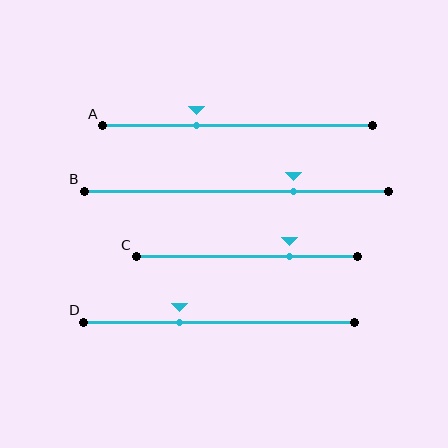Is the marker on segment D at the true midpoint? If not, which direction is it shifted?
No, the marker on segment D is shifted to the left by about 15% of the segment length.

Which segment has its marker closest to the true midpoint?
Segment D has its marker closest to the true midpoint.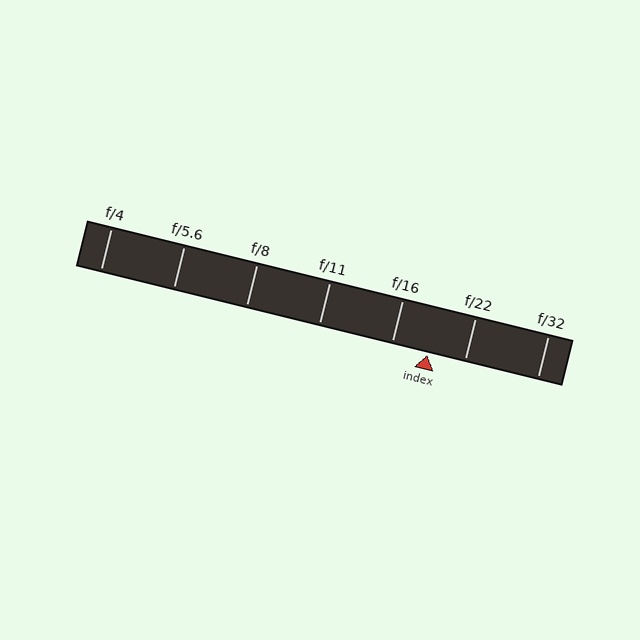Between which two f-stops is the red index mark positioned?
The index mark is between f/16 and f/22.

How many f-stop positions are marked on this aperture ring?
There are 7 f-stop positions marked.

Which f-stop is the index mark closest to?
The index mark is closest to f/16.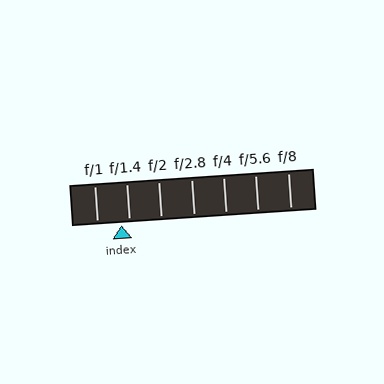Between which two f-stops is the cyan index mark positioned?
The index mark is between f/1 and f/1.4.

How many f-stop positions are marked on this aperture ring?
There are 7 f-stop positions marked.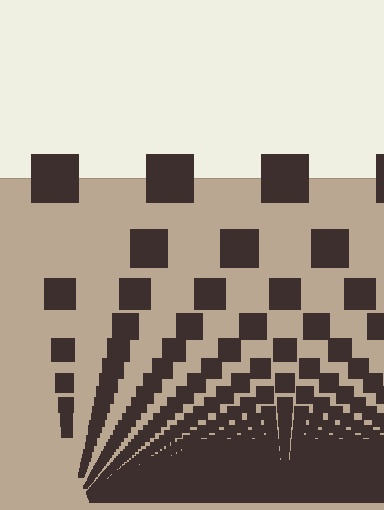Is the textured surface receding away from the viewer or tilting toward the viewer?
The surface appears to tilt toward the viewer. Texture elements get larger and sparser toward the top.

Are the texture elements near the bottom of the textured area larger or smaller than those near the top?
Smaller. The gradient is inverted — elements near the bottom are smaller and denser.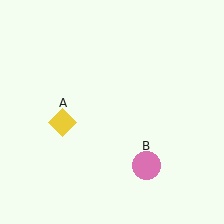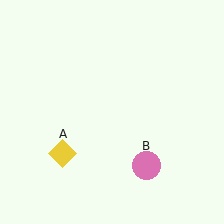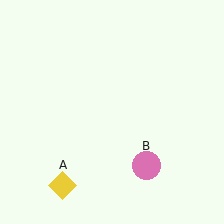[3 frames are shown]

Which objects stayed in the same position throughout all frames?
Pink circle (object B) remained stationary.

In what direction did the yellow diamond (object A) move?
The yellow diamond (object A) moved down.